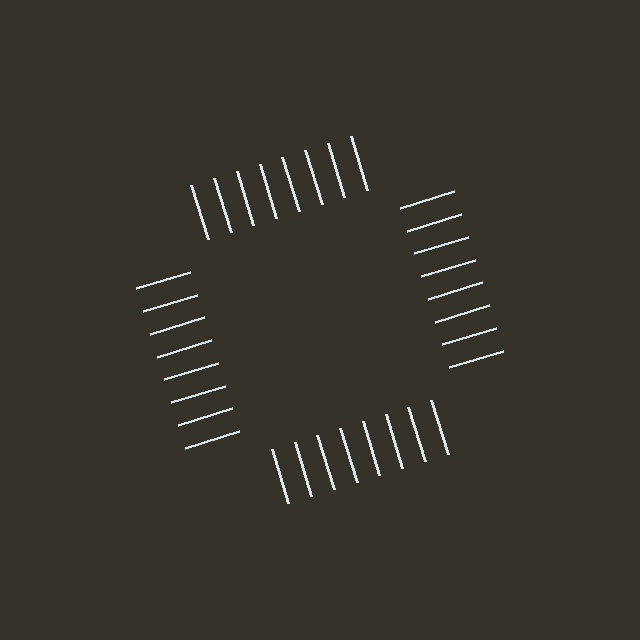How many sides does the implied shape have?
4 sides — the line-ends trace a square.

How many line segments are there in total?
32 — 8 along each of the 4 edges.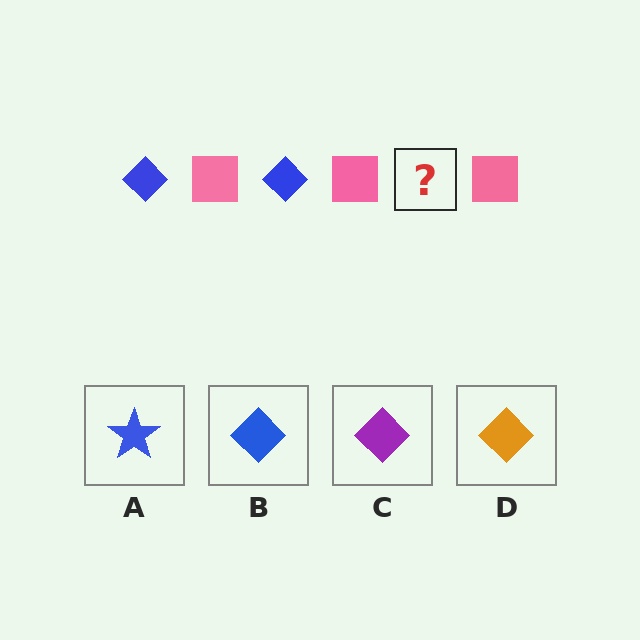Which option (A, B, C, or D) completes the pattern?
B.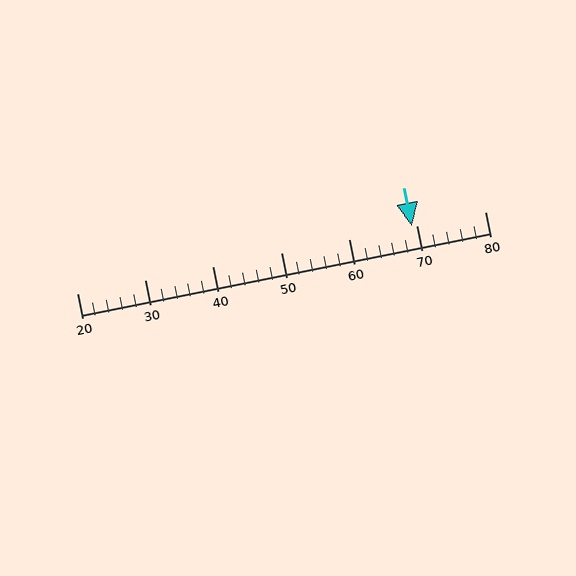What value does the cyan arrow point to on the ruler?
The cyan arrow points to approximately 69.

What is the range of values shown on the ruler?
The ruler shows values from 20 to 80.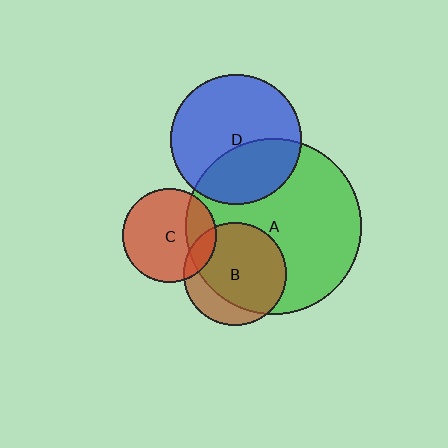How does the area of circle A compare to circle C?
Approximately 3.5 times.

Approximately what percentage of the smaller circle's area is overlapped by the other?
Approximately 15%.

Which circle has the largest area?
Circle A (green).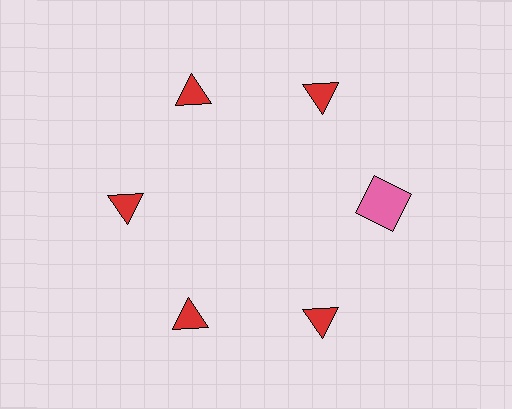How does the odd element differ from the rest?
It differs in both color (pink instead of red) and shape (square instead of triangle).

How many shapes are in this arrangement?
There are 6 shapes arranged in a ring pattern.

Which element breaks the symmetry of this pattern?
The pink square at roughly the 3 o'clock position breaks the symmetry. All other shapes are red triangles.